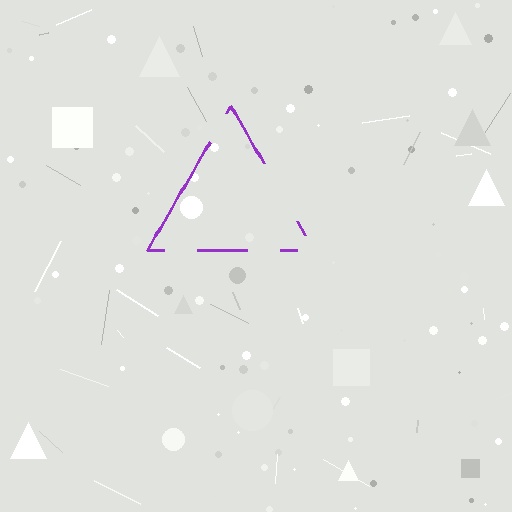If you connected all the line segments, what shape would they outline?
They would outline a triangle.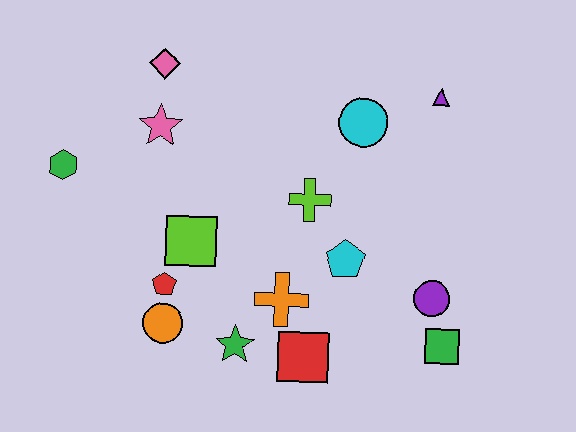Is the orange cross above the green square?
Yes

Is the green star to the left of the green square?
Yes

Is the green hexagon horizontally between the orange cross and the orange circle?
No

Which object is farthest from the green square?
The green hexagon is farthest from the green square.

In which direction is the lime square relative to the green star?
The lime square is above the green star.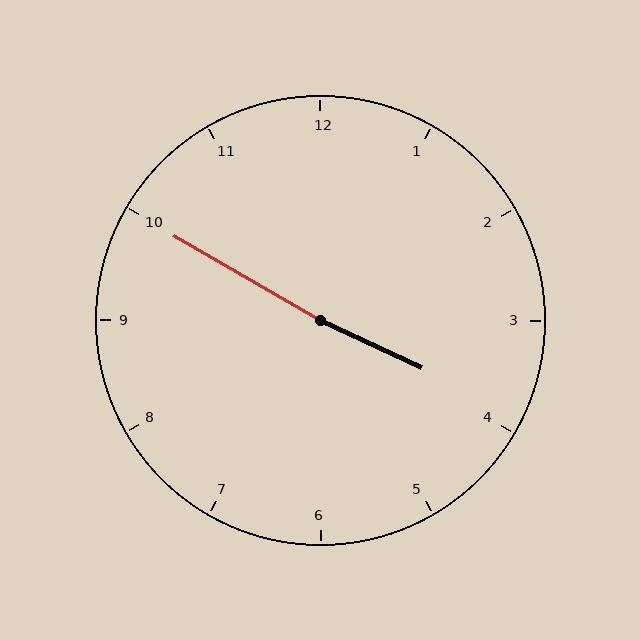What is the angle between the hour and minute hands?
Approximately 175 degrees.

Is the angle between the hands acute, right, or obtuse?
It is obtuse.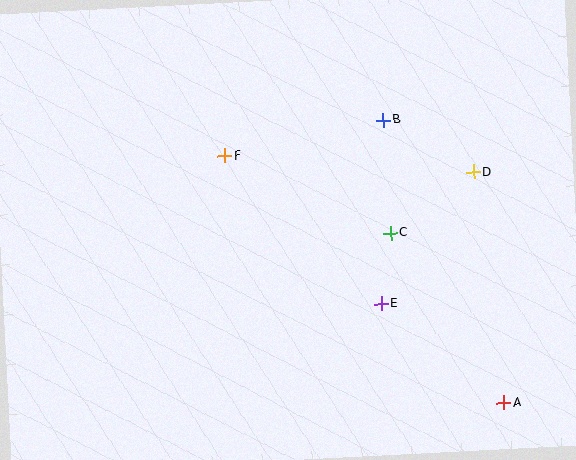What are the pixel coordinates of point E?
Point E is at (381, 304).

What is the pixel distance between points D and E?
The distance between D and E is 161 pixels.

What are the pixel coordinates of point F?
Point F is at (225, 156).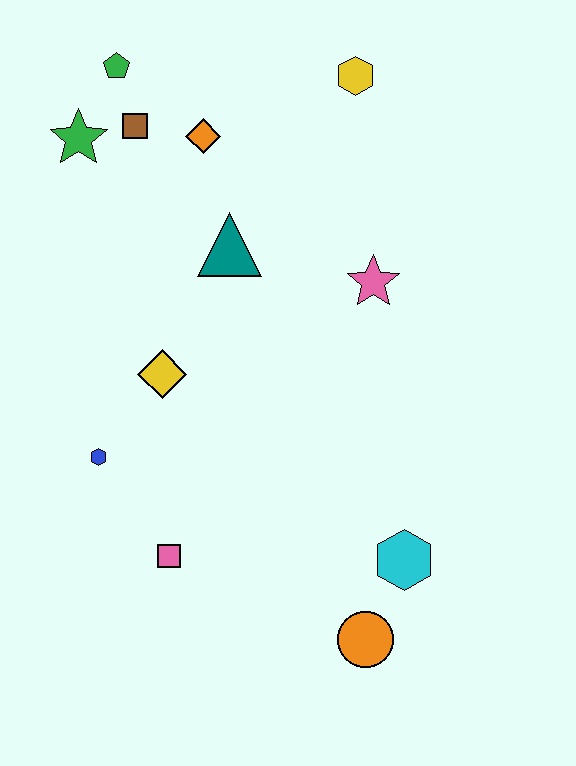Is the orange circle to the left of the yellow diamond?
No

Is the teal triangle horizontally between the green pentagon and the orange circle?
Yes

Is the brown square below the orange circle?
No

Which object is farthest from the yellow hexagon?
The orange circle is farthest from the yellow hexagon.